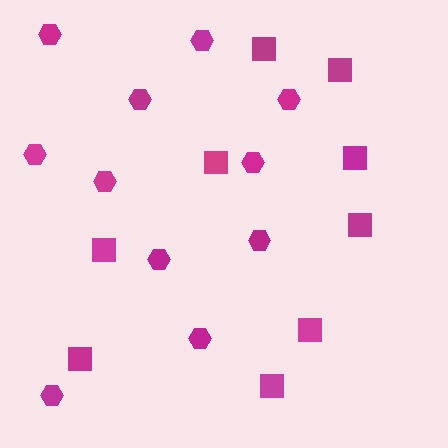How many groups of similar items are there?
There are 2 groups: one group of hexagons (11) and one group of squares (9).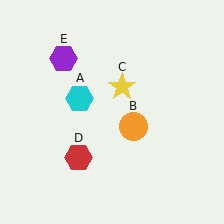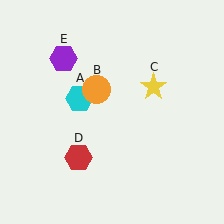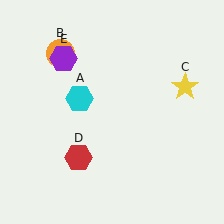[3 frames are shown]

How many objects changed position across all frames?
2 objects changed position: orange circle (object B), yellow star (object C).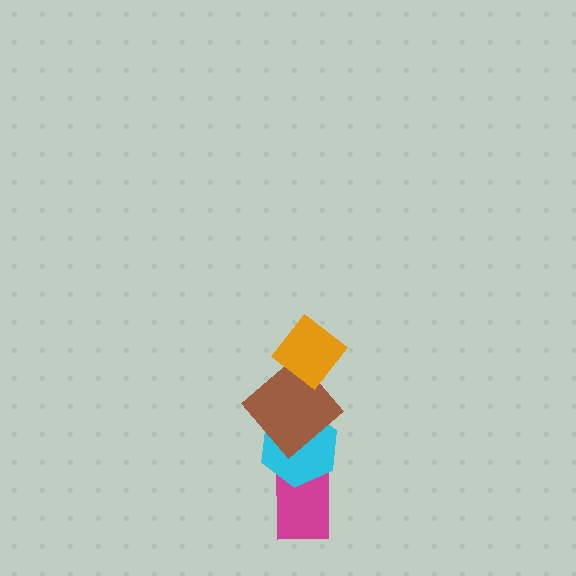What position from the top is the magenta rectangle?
The magenta rectangle is 4th from the top.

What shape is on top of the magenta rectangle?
The cyan hexagon is on top of the magenta rectangle.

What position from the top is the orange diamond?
The orange diamond is 1st from the top.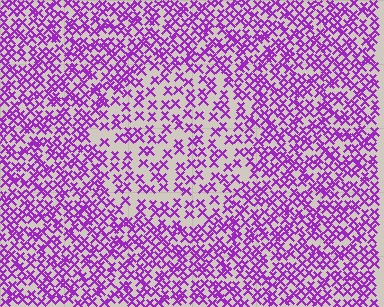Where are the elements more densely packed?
The elements are more densely packed outside the circle boundary.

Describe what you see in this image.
The image contains small purple elements arranged at two different densities. A circle-shaped region is visible where the elements are less densely packed than the surrounding area.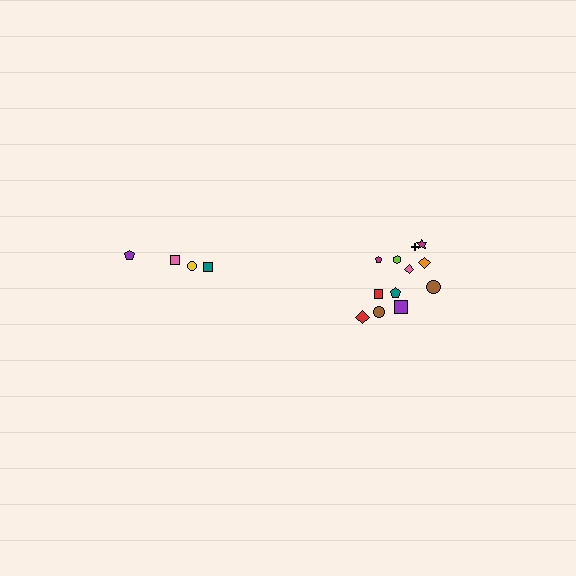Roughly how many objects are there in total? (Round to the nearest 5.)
Roughly 15 objects in total.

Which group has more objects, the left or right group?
The right group.